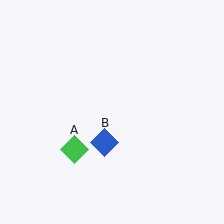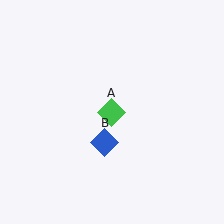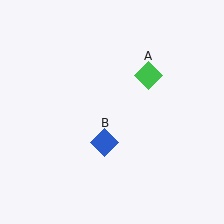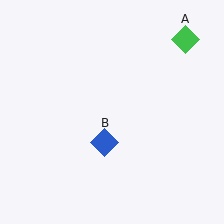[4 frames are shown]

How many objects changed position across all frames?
1 object changed position: green diamond (object A).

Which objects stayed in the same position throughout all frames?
Blue diamond (object B) remained stationary.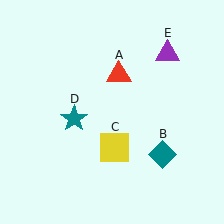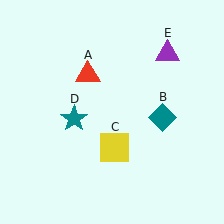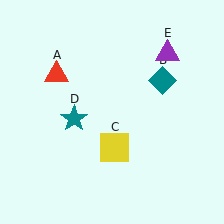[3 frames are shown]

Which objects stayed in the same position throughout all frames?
Yellow square (object C) and teal star (object D) and purple triangle (object E) remained stationary.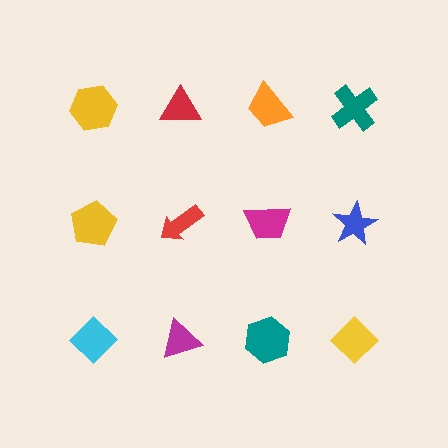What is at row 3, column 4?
A yellow diamond.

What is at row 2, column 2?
A red arrow.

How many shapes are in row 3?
4 shapes.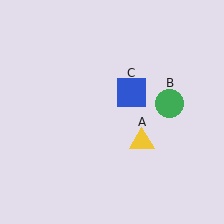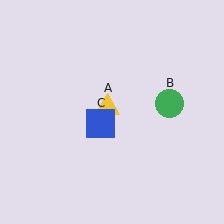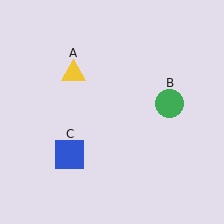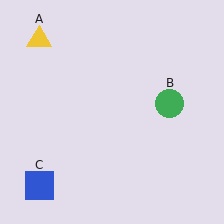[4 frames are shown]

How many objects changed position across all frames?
2 objects changed position: yellow triangle (object A), blue square (object C).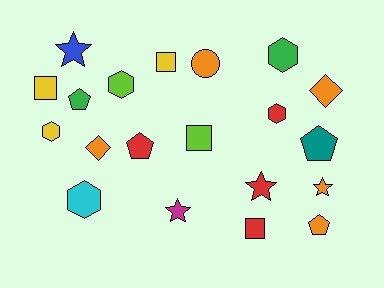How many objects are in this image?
There are 20 objects.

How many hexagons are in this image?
There are 5 hexagons.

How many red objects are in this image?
There are 4 red objects.